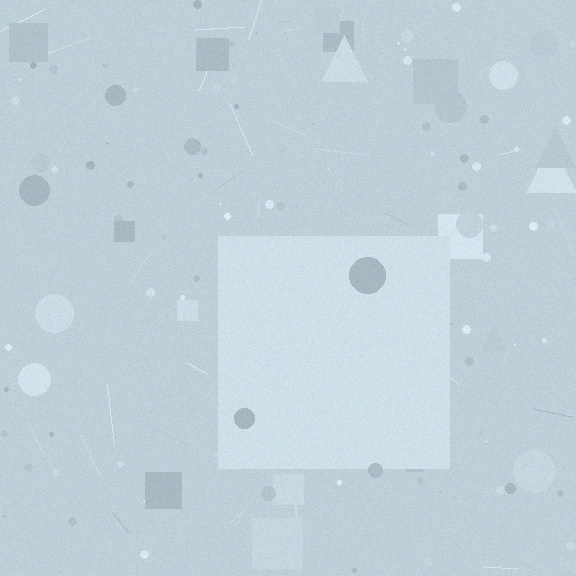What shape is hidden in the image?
A square is hidden in the image.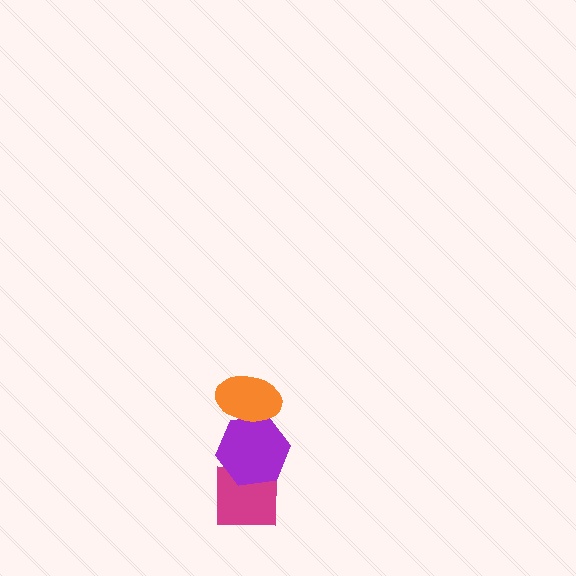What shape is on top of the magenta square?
The purple hexagon is on top of the magenta square.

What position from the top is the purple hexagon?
The purple hexagon is 2nd from the top.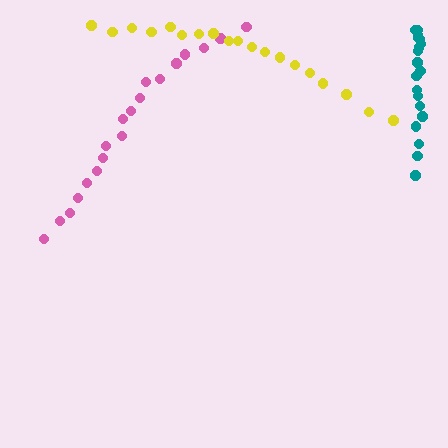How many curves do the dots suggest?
There are 3 distinct paths.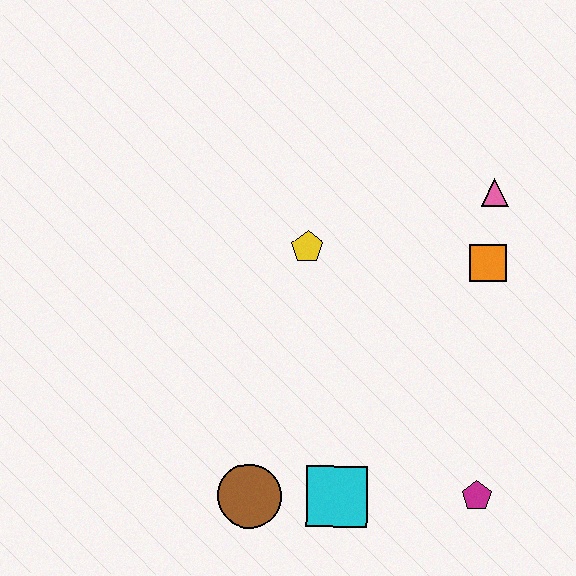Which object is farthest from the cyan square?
The pink triangle is farthest from the cyan square.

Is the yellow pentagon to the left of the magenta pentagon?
Yes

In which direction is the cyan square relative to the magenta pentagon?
The cyan square is to the left of the magenta pentagon.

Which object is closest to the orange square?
The pink triangle is closest to the orange square.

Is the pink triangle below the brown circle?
No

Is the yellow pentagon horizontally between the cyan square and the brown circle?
Yes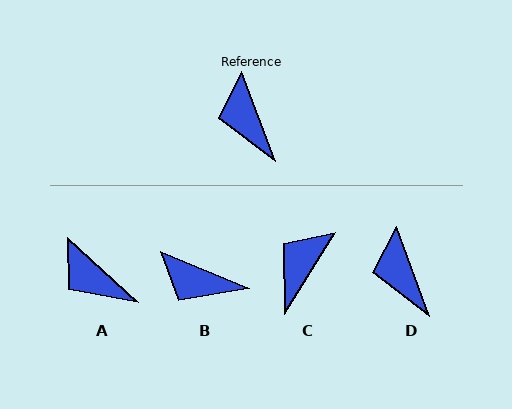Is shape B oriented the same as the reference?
No, it is off by about 47 degrees.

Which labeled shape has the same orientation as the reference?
D.